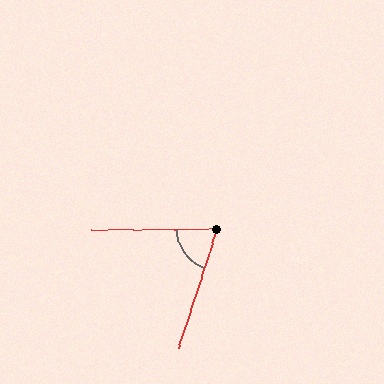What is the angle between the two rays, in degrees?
Approximately 72 degrees.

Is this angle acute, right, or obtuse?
It is acute.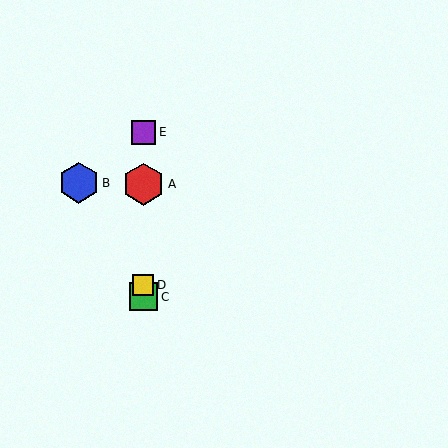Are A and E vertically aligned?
Yes, both are at x≈143.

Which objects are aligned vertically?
Objects A, C, D, E are aligned vertically.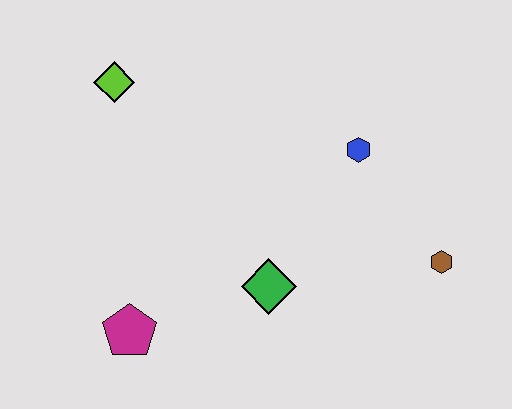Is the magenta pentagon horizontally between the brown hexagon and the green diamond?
No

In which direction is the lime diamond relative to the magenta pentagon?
The lime diamond is above the magenta pentagon.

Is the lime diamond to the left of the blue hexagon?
Yes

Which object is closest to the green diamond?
The magenta pentagon is closest to the green diamond.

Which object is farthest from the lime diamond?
The brown hexagon is farthest from the lime diamond.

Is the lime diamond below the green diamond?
No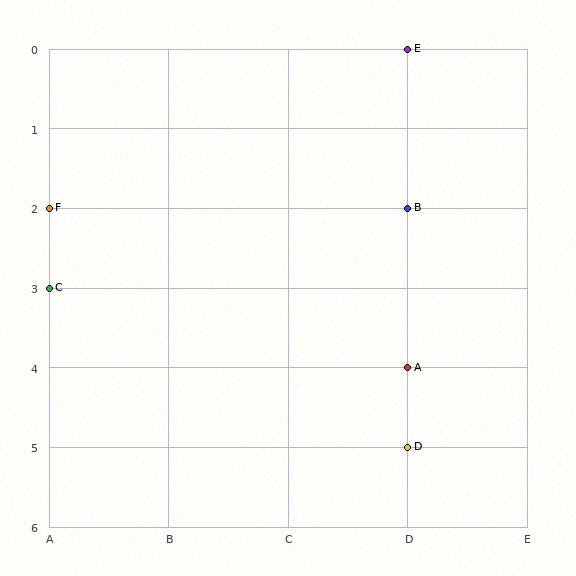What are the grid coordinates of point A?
Point A is at grid coordinates (D, 4).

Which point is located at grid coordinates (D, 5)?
Point D is at (D, 5).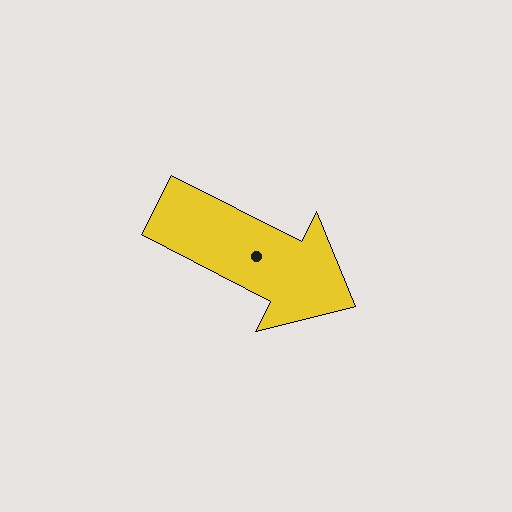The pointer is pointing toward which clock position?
Roughly 4 o'clock.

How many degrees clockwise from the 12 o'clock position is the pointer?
Approximately 117 degrees.